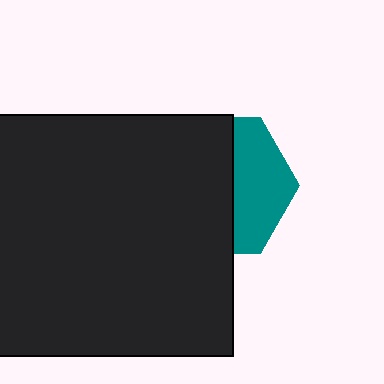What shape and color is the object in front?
The object in front is a black square.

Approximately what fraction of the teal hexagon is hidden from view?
Roughly 60% of the teal hexagon is hidden behind the black square.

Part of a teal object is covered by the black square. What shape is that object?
It is a hexagon.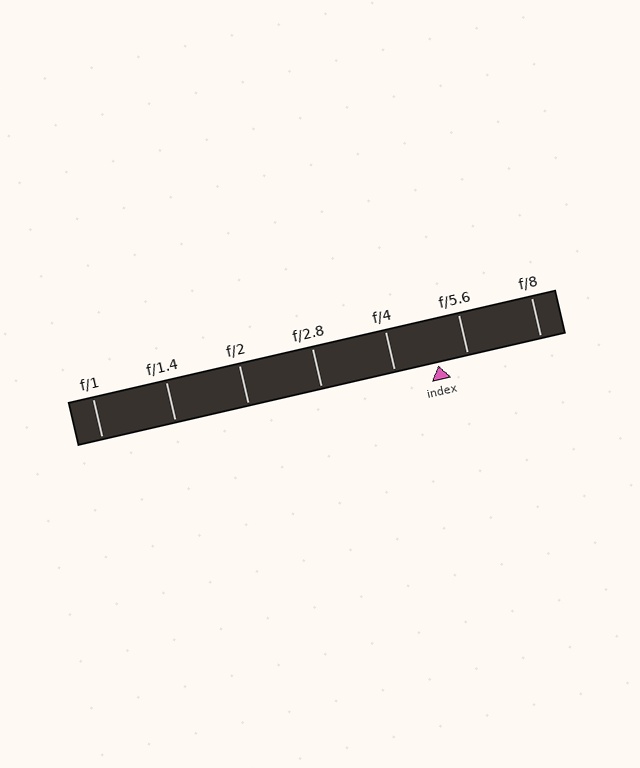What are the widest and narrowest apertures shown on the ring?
The widest aperture shown is f/1 and the narrowest is f/8.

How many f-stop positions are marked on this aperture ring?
There are 7 f-stop positions marked.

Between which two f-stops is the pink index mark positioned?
The index mark is between f/4 and f/5.6.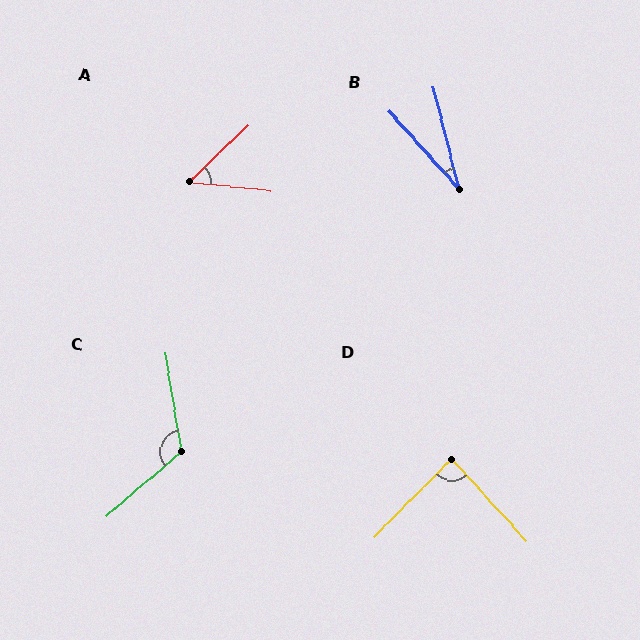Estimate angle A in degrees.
Approximately 49 degrees.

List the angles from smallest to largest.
B (27°), A (49°), D (87°), C (122°).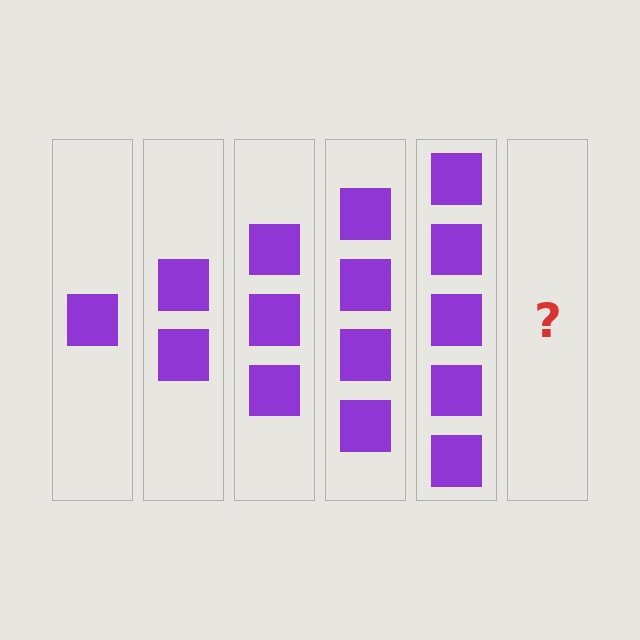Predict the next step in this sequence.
The next step is 6 squares.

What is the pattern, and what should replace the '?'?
The pattern is that each step adds one more square. The '?' should be 6 squares.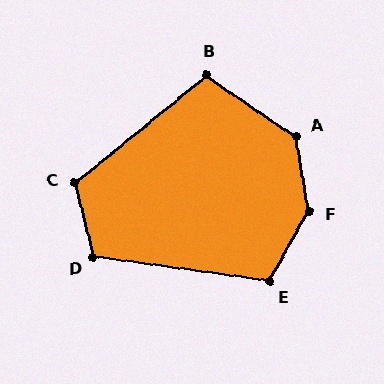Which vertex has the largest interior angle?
F, at approximately 142 degrees.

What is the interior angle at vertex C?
Approximately 115 degrees (obtuse).